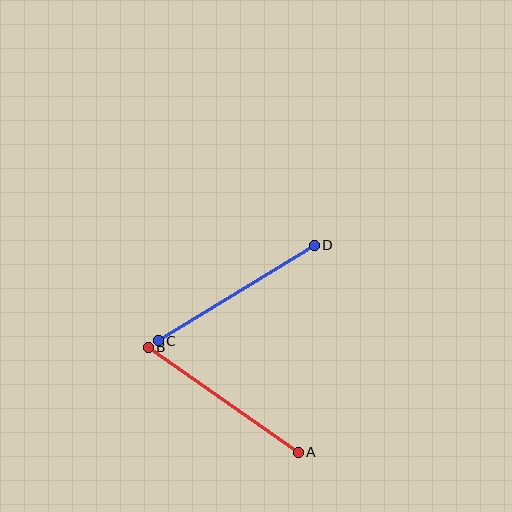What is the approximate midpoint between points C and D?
The midpoint is at approximately (236, 293) pixels.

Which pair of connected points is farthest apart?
Points A and B are farthest apart.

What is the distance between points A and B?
The distance is approximately 183 pixels.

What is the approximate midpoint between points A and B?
The midpoint is at approximately (223, 400) pixels.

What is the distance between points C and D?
The distance is approximately 183 pixels.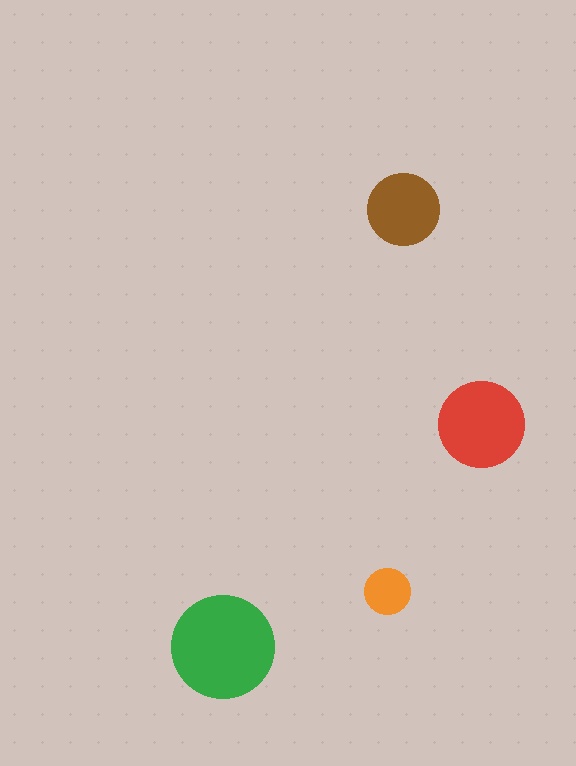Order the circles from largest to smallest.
the green one, the red one, the brown one, the orange one.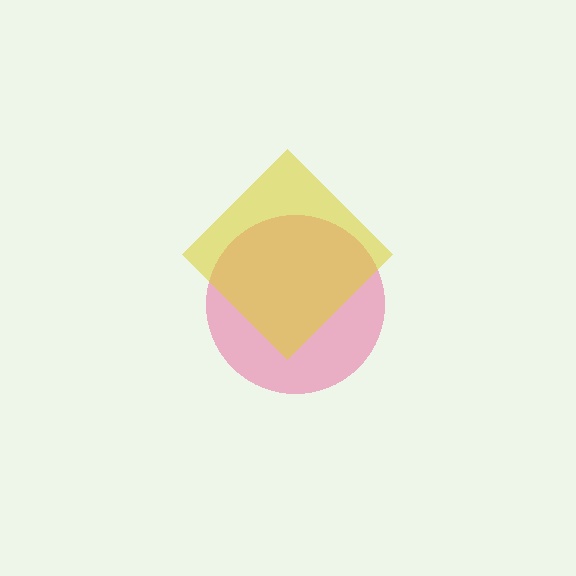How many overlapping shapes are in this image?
There are 2 overlapping shapes in the image.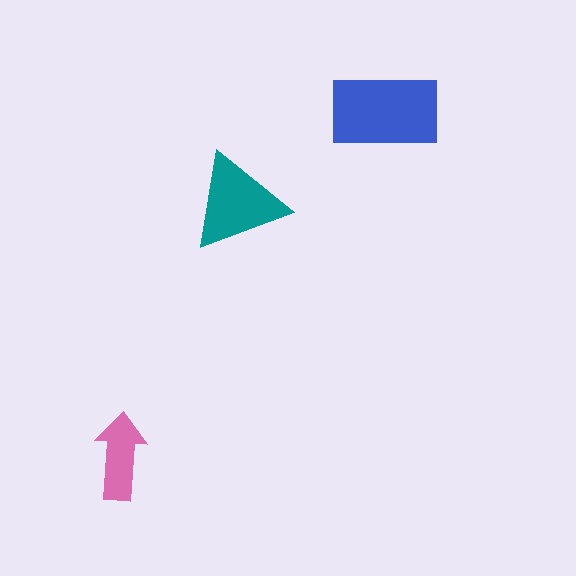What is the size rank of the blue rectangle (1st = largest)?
1st.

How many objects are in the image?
There are 3 objects in the image.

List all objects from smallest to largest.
The pink arrow, the teal triangle, the blue rectangle.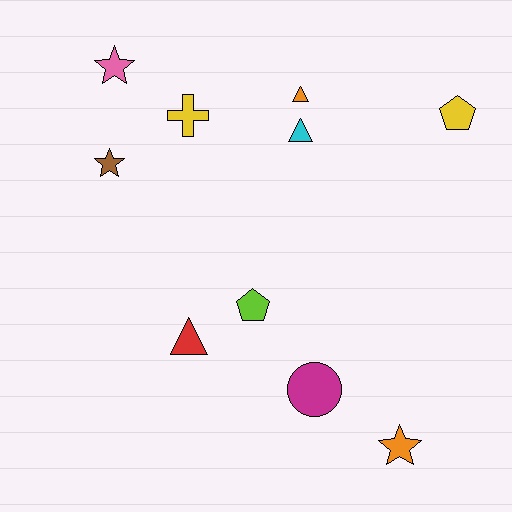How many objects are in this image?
There are 10 objects.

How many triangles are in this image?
There are 3 triangles.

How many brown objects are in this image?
There is 1 brown object.